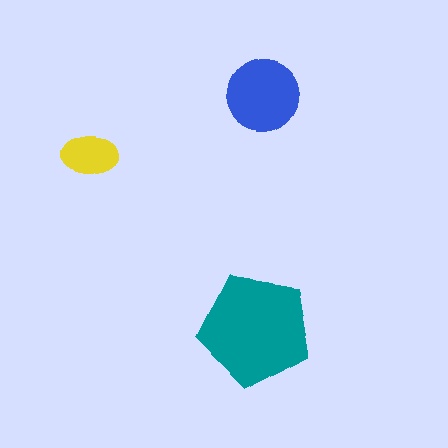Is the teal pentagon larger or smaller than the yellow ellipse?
Larger.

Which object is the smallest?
The yellow ellipse.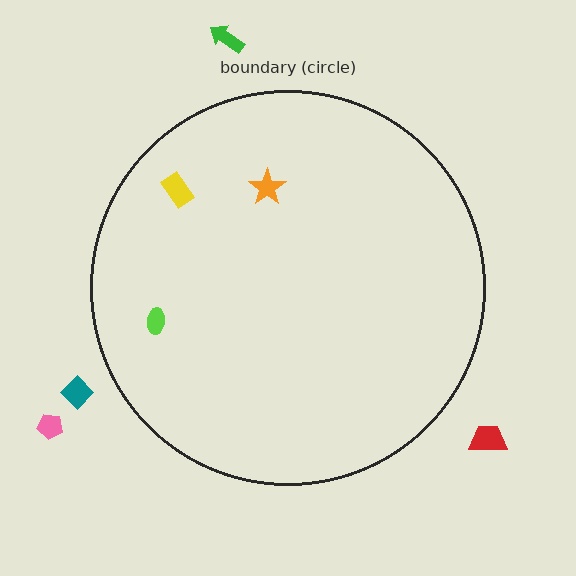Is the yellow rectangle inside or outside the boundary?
Inside.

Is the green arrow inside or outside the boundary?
Outside.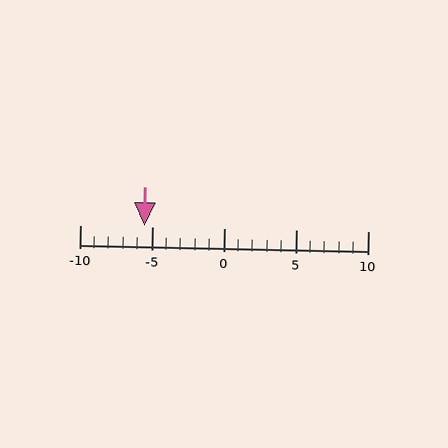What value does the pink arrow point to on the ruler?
The pink arrow points to approximately -6.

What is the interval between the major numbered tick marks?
The major tick marks are spaced 5 units apart.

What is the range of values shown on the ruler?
The ruler shows values from -10 to 10.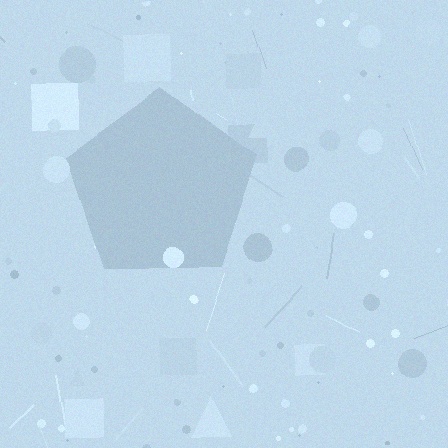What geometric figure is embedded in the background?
A pentagon is embedded in the background.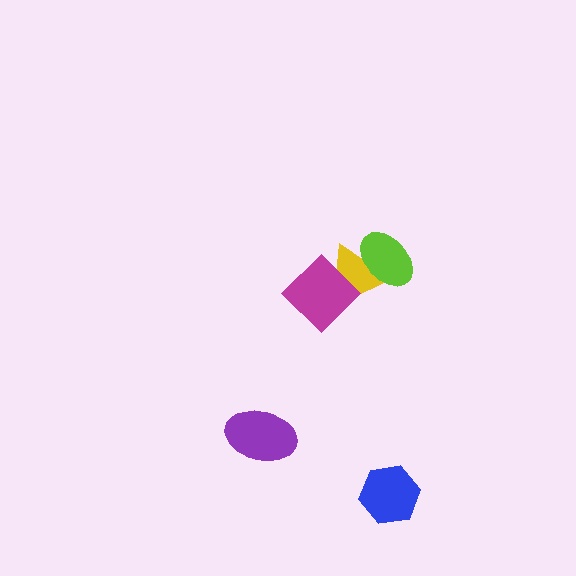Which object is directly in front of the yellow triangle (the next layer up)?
The magenta diamond is directly in front of the yellow triangle.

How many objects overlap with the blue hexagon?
0 objects overlap with the blue hexagon.